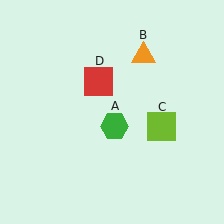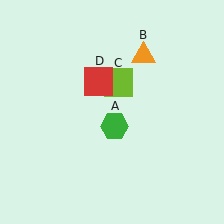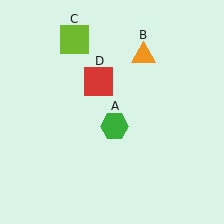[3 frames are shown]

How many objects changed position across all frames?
1 object changed position: lime square (object C).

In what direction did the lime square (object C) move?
The lime square (object C) moved up and to the left.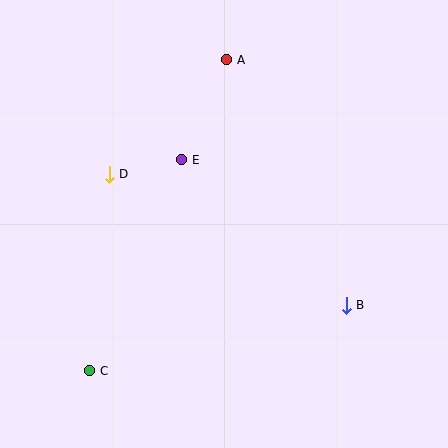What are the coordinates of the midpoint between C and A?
The midpoint between C and A is at (158, 215).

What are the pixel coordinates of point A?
Point A is at (227, 60).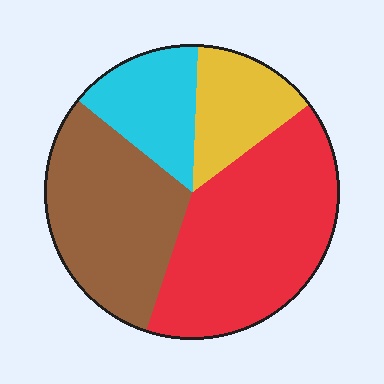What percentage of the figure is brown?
Brown covers about 30% of the figure.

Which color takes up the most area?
Red, at roughly 40%.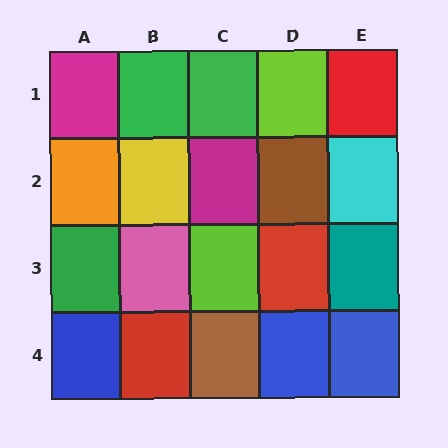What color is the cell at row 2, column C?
Magenta.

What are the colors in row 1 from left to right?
Magenta, green, green, lime, red.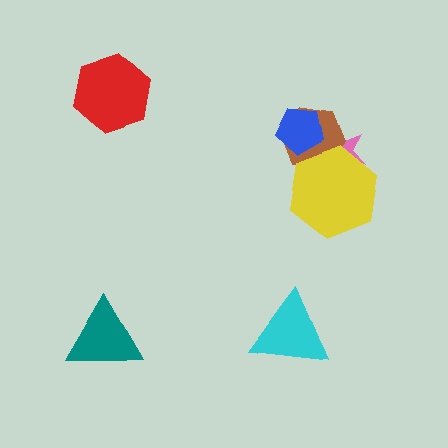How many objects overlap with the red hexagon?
0 objects overlap with the red hexagon.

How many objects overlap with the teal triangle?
0 objects overlap with the teal triangle.